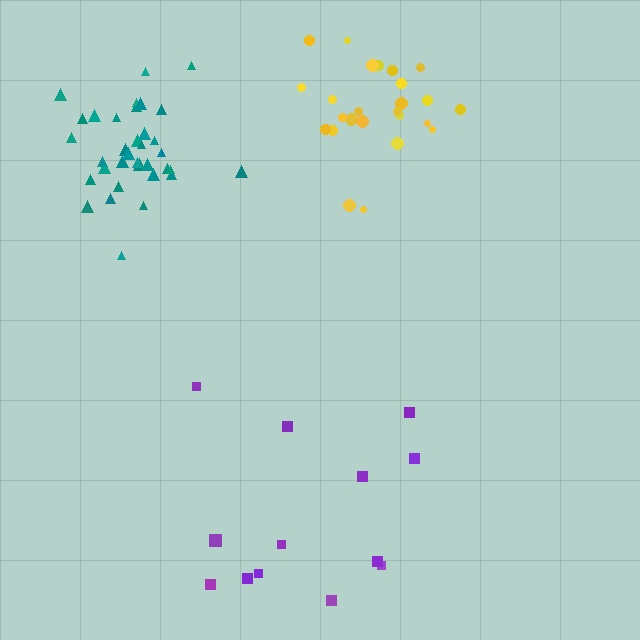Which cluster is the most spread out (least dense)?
Purple.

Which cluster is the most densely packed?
Teal.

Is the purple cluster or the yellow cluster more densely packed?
Yellow.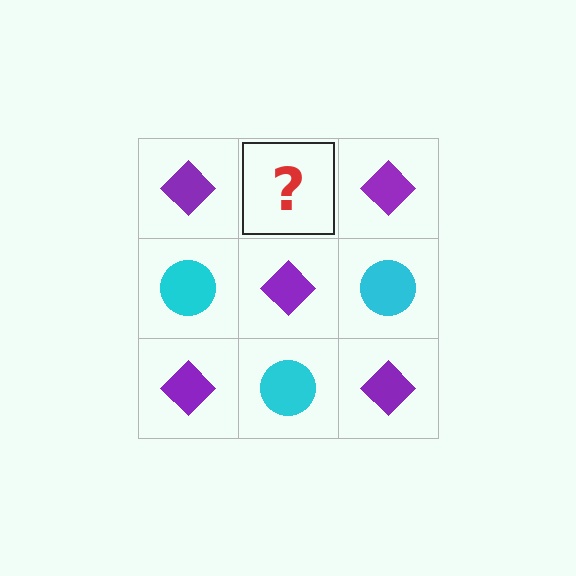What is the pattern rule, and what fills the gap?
The rule is that it alternates purple diamond and cyan circle in a checkerboard pattern. The gap should be filled with a cyan circle.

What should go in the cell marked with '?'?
The missing cell should contain a cyan circle.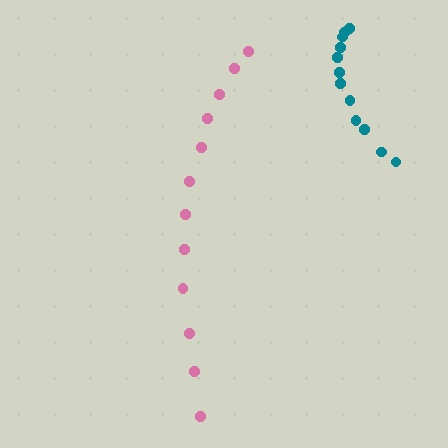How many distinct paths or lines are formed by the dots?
There are 2 distinct paths.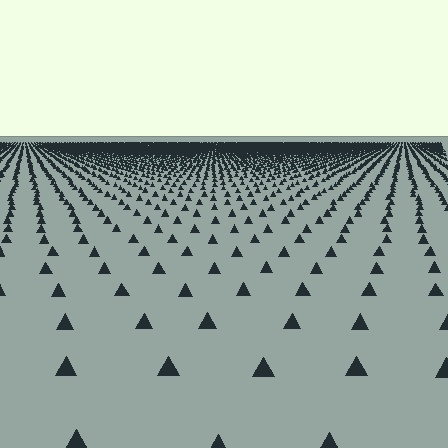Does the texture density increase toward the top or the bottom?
Density increases toward the top.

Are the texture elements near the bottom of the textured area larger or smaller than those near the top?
Larger. Near the bottom, elements are closer to the viewer and appear at a bigger on-screen size.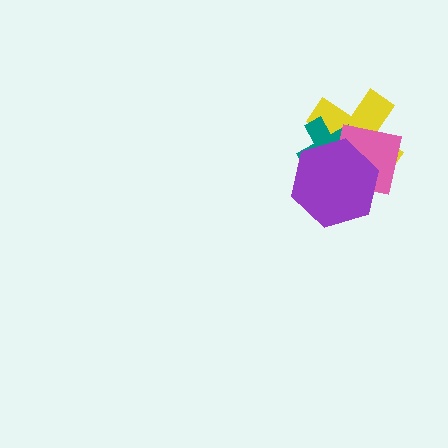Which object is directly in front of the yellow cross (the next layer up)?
The teal cross is directly in front of the yellow cross.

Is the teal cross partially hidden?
Yes, it is partially covered by another shape.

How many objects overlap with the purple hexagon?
3 objects overlap with the purple hexagon.